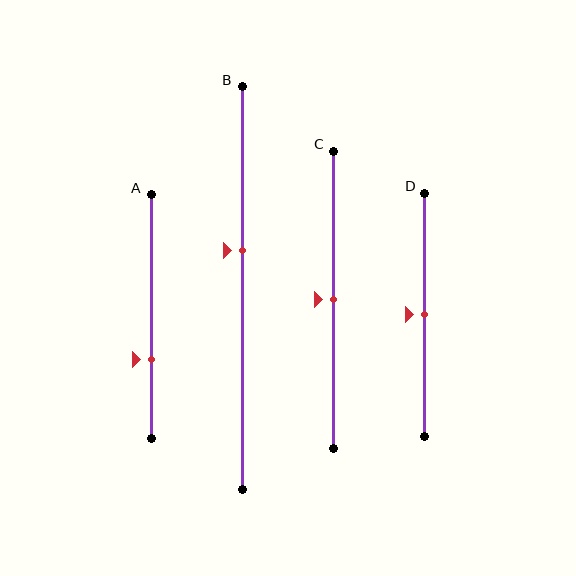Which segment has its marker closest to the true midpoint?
Segment C has its marker closest to the true midpoint.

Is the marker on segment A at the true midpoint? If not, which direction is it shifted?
No, the marker on segment A is shifted downward by about 18% of the segment length.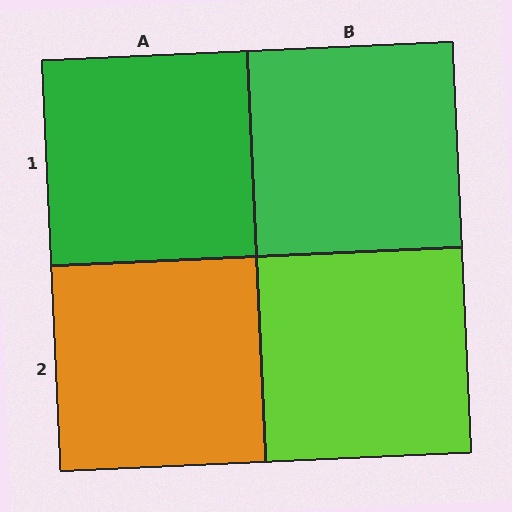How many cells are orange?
1 cell is orange.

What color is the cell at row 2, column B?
Lime.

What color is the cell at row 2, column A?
Orange.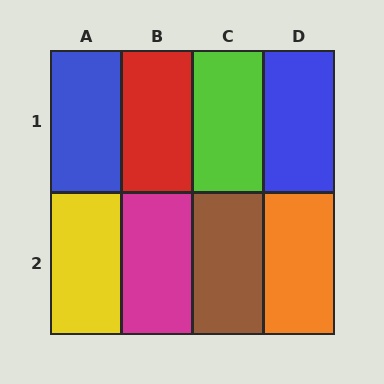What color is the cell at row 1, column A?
Blue.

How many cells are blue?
2 cells are blue.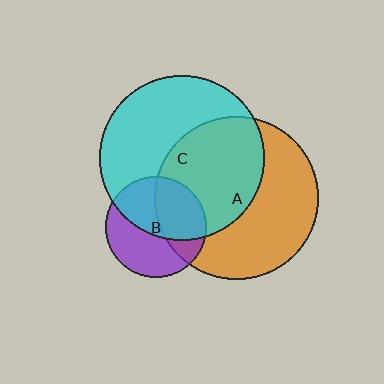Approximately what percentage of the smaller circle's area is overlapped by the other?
Approximately 50%.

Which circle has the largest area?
Circle C (cyan).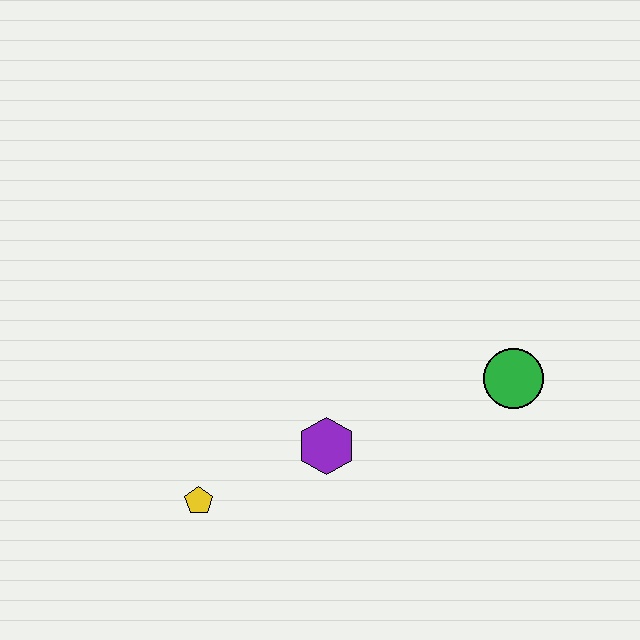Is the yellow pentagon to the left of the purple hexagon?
Yes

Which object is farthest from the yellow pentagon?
The green circle is farthest from the yellow pentagon.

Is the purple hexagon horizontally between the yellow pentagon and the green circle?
Yes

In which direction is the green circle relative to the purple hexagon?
The green circle is to the right of the purple hexagon.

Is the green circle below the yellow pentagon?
No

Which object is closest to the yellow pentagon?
The purple hexagon is closest to the yellow pentagon.